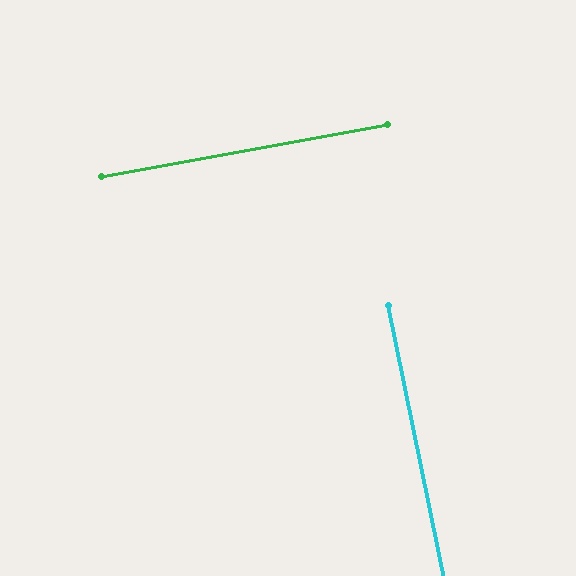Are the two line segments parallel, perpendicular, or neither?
Perpendicular — they meet at approximately 89°.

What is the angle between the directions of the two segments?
Approximately 89 degrees.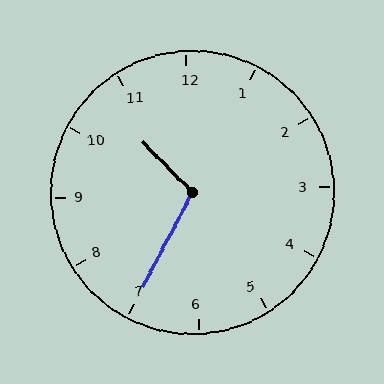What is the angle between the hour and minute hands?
Approximately 108 degrees.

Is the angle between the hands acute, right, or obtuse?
It is obtuse.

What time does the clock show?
10:35.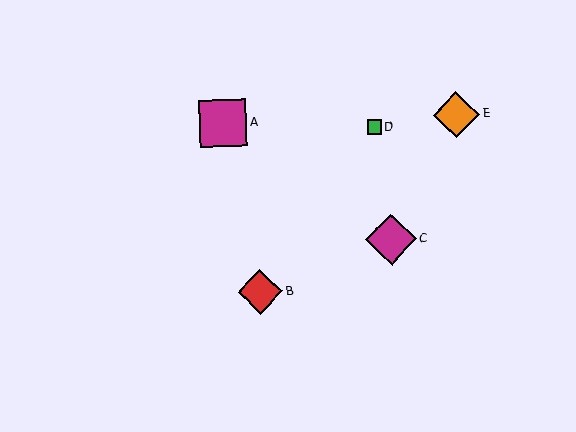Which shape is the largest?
The magenta diamond (labeled C) is the largest.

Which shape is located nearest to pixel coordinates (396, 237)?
The magenta diamond (labeled C) at (391, 239) is nearest to that location.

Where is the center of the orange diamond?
The center of the orange diamond is at (456, 114).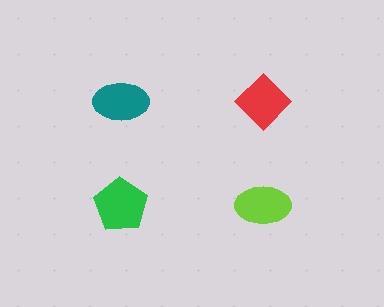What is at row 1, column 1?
A teal ellipse.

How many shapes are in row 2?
2 shapes.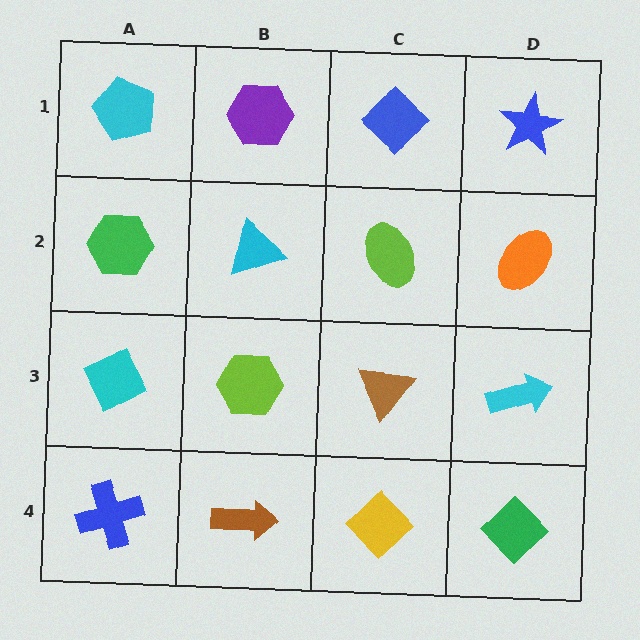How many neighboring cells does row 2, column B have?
4.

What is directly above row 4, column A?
A cyan diamond.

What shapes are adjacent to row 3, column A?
A green hexagon (row 2, column A), a blue cross (row 4, column A), a lime hexagon (row 3, column B).